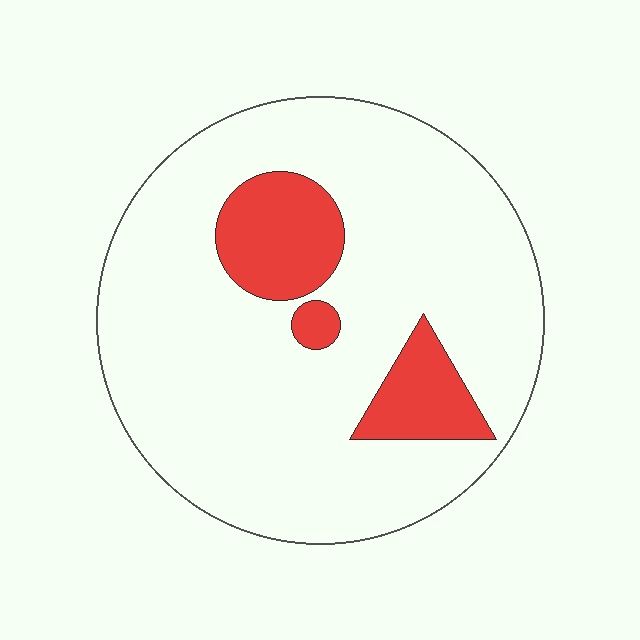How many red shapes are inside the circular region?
3.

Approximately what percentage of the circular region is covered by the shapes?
Approximately 15%.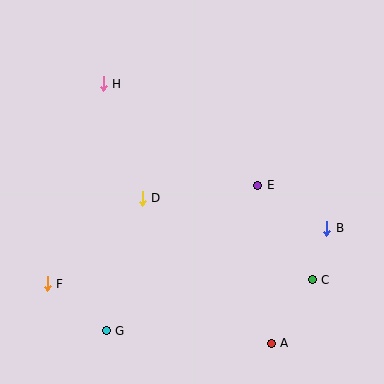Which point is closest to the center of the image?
Point D at (142, 198) is closest to the center.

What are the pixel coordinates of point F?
Point F is at (47, 284).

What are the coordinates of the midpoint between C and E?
The midpoint between C and E is at (285, 232).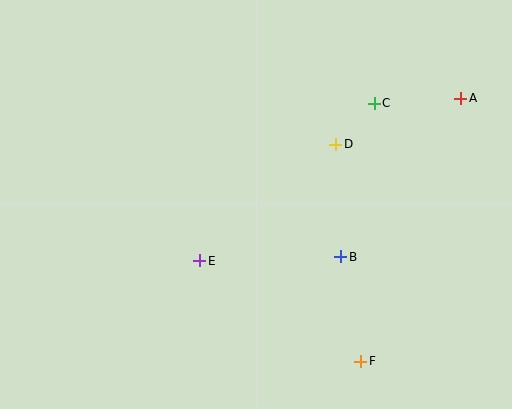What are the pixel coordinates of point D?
Point D is at (336, 144).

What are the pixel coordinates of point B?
Point B is at (341, 257).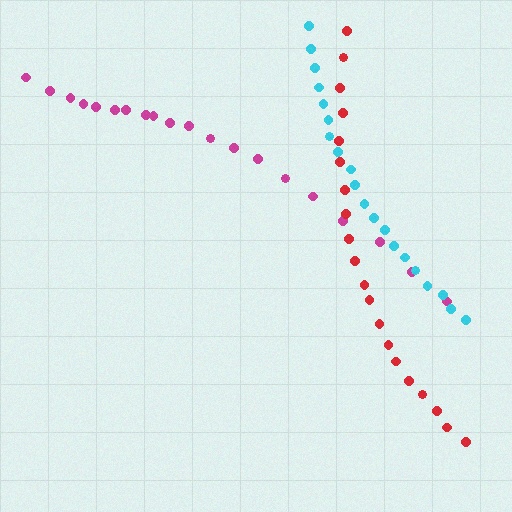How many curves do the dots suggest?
There are 3 distinct paths.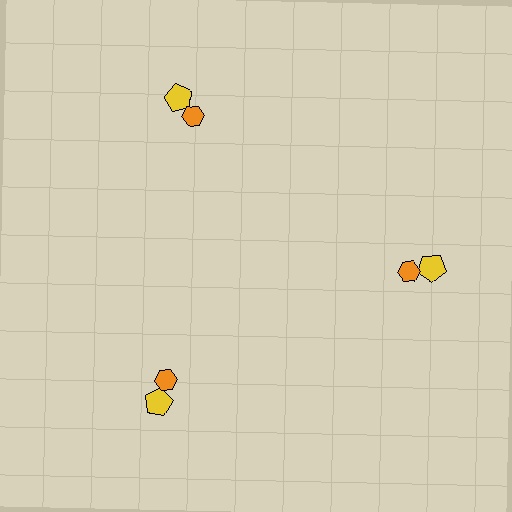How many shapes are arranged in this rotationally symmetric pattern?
There are 6 shapes, arranged in 3 groups of 2.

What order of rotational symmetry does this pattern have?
This pattern has 3-fold rotational symmetry.